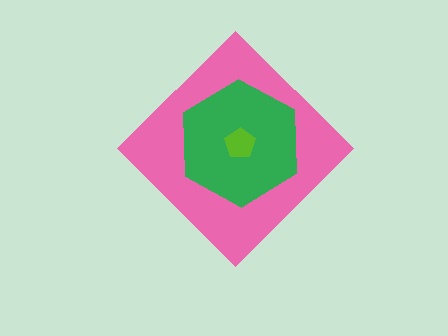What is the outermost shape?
The pink diamond.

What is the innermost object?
The lime pentagon.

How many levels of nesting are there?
3.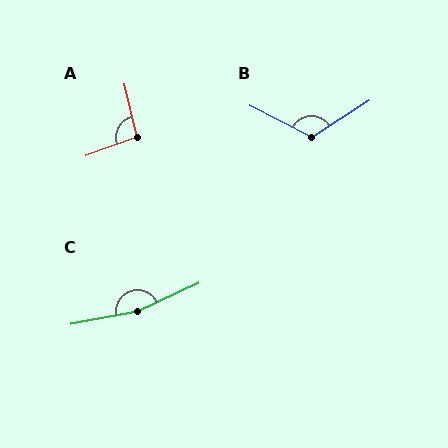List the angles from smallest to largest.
A (97°), B (120°), C (166°).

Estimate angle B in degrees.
Approximately 120 degrees.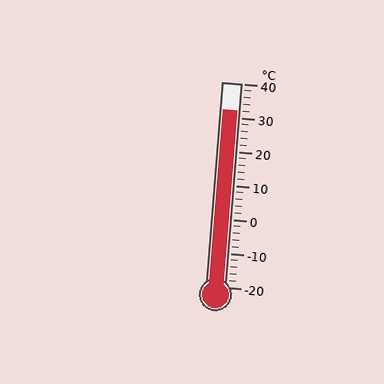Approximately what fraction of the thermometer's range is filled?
The thermometer is filled to approximately 85% of its range.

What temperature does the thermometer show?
The thermometer shows approximately 32°C.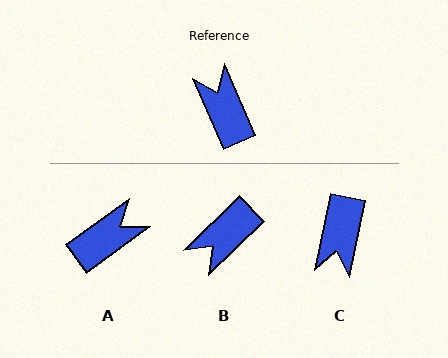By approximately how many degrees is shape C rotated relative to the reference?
Approximately 145 degrees counter-clockwise.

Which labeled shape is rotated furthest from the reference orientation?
C, about 145 degrees away.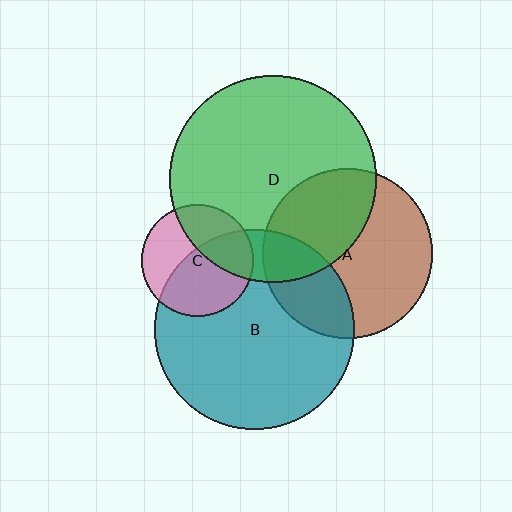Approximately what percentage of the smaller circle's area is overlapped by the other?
Approximately 15%.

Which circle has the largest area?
Circle D (green).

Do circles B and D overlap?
Yes.